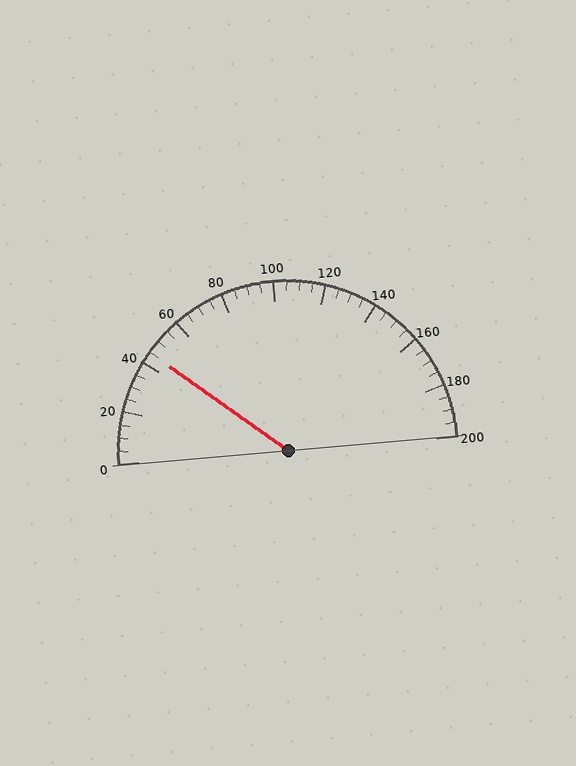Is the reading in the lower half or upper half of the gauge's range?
The reading is in the lower half of the range (0 to 200).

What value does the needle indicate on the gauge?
The needle indicates approximately 45.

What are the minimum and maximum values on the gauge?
The gauge ranges from 0 to 200.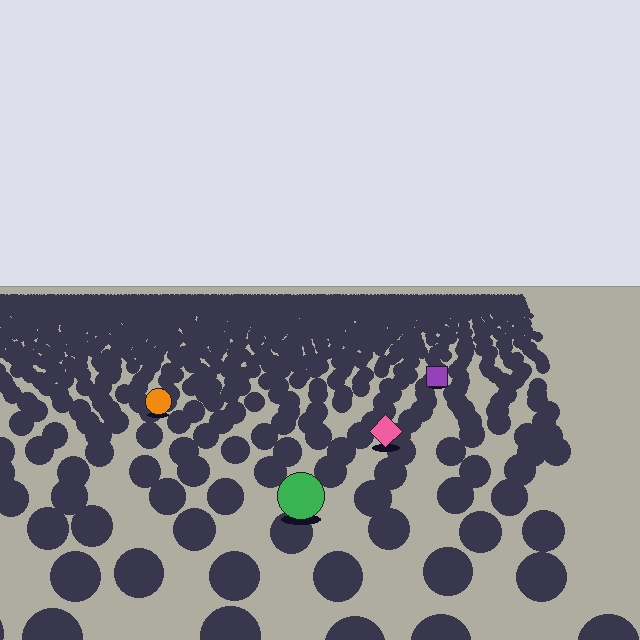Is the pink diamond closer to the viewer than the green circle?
No. The green circle is closer — you can tell from the texture gradient: the ground texture is coarser near it.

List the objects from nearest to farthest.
From nearest to farthest: the green circle, the pink diamond, the orange circle, the purple square.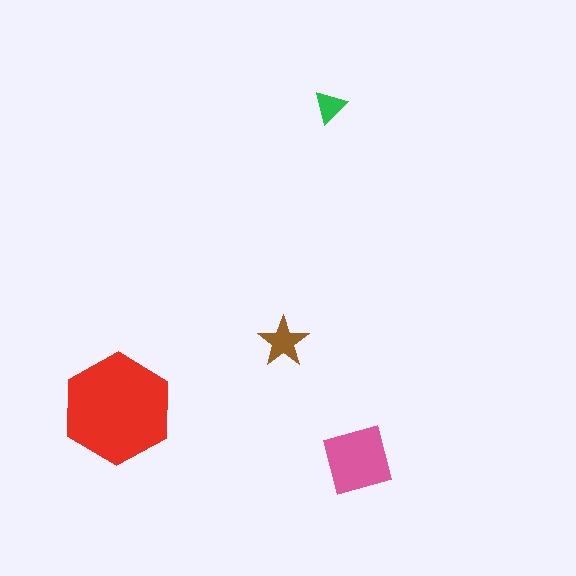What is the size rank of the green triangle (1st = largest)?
4th.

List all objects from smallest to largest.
The green triangle, the brown star, the pink diamond, the red hexagon.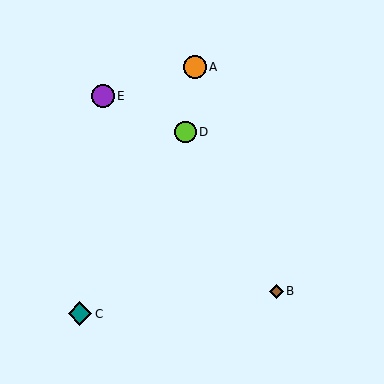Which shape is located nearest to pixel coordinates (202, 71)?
The orange circle (labeled A) at (195, 67) is nearest to that location.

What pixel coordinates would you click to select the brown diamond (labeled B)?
Click at (276, 291) to select the brown diamond B.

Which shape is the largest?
The teal diamond (labeled C) is the largest.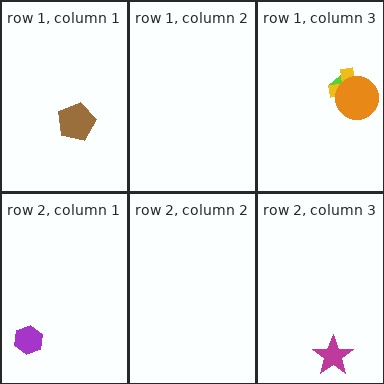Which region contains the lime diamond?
The row 1, column 3 region.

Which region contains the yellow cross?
The row 1, column 3 region.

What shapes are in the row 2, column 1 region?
The purple hexagon.